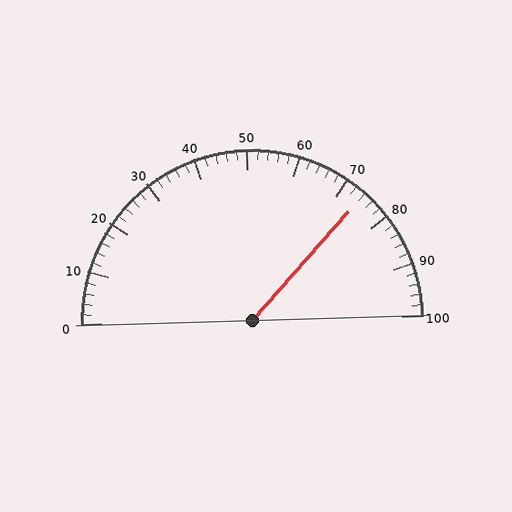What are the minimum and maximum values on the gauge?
The gauge ranges from 0 to 100.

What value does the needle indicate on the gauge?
The needle indicates approximately 74.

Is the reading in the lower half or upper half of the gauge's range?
The reading is in the upper half of the range (0 to 100).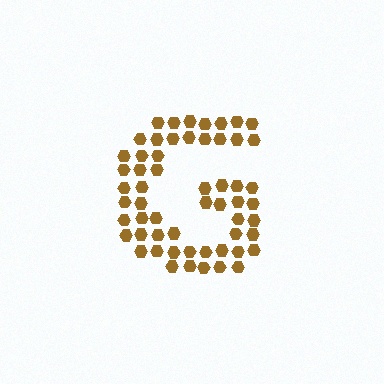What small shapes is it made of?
It is made of small hexagons.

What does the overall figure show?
The overall figure shows the letter G.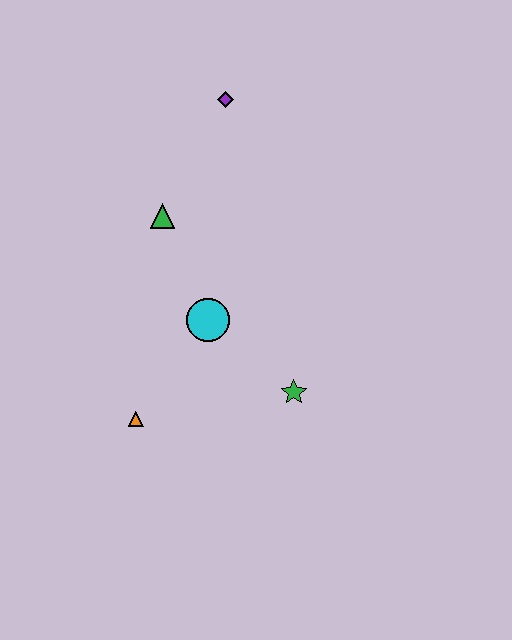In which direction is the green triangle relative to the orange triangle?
The green triangle is above the orange triangle.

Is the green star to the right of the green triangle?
Yes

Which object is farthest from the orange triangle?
The purple diamond is farthest from the orange triangle.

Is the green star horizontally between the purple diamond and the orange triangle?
No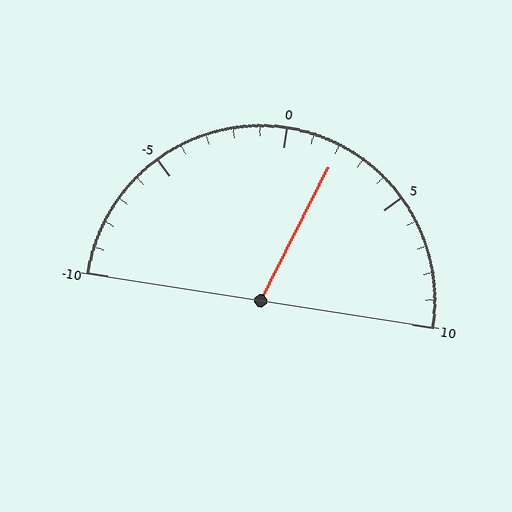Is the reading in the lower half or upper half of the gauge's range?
The reading is in the upper half of the range (-10 to 10).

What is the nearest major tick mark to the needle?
The nearest major tick mark is 0.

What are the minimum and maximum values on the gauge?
The gauge ranges from -10 to 10.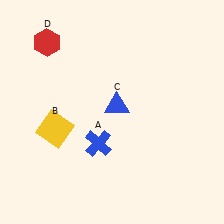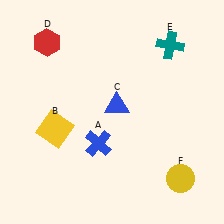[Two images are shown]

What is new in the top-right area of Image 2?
A teal cross (E) was added in the top-right area of Image 2.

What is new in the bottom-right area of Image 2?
A yellow circle (F) was added in the bottom-right area of Image 2.